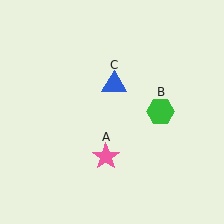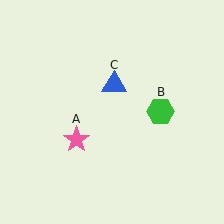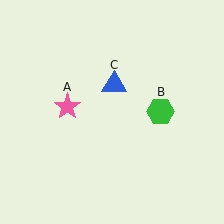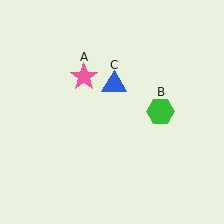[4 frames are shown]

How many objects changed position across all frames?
1 object changed position: pink star (object A).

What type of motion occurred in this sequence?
The pink star (object A) rotated clockwise around the center of the scene.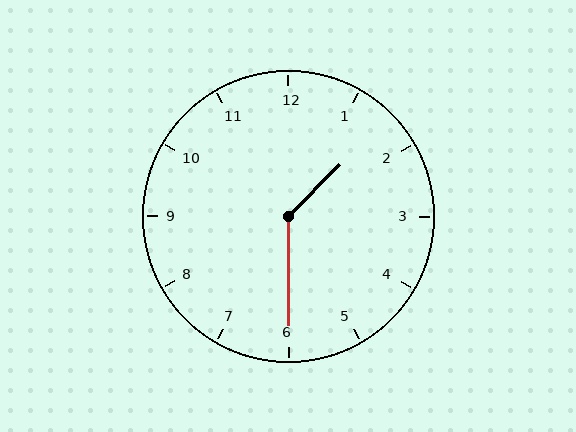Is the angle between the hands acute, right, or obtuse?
It is obtuse.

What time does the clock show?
1:30.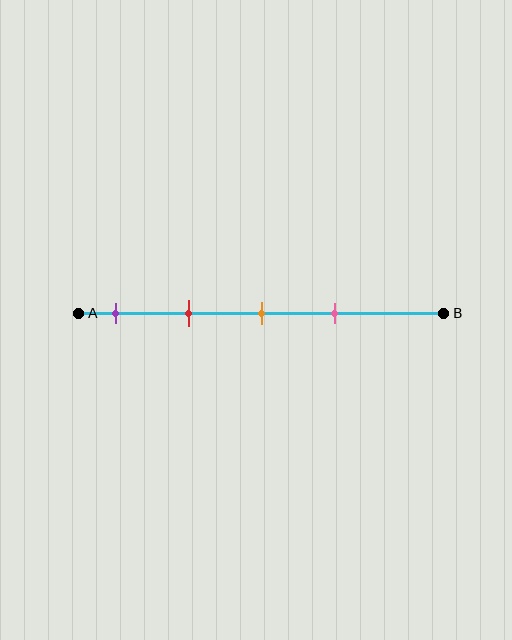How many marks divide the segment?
There are 4 marks dividing the segment.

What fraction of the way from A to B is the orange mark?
The orange mark is approximately 50% (0.5) of the way from A to B.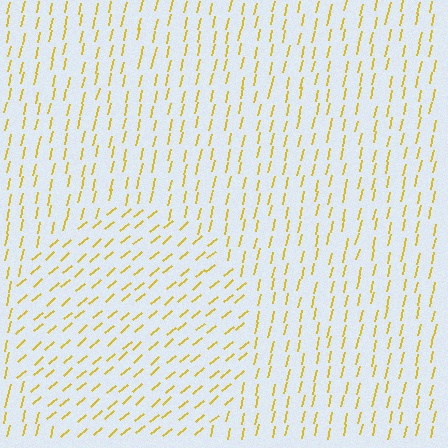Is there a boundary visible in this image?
Yes, there is a texture boundary formed by a change in line orientation.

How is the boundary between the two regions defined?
The boundary is defined purely by a change in line orientation (approximately 37 degrees difference). All lines are the same color and thickness.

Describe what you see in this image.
The image is filled with small yellow line segments. A circle region in the image has lines oriented differently from the surrounding lines, creating a visible texture boundary.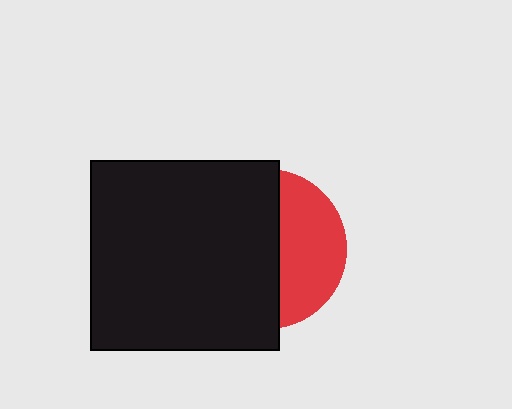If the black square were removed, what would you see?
You would see the complete red circle.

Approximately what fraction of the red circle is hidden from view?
Roughly 60% of the red circle is hidden behind the black square.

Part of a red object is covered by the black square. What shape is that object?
It is a circle.